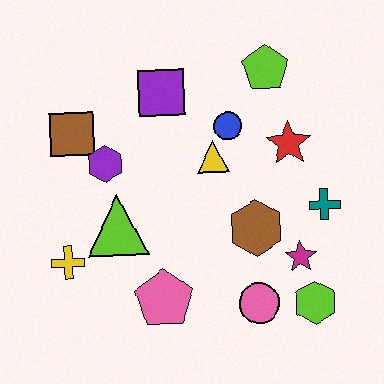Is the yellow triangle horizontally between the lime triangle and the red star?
Yes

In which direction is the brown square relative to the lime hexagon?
The brown square is to the left of the lime hexagon.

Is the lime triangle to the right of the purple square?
No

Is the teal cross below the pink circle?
No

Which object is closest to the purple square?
The blue circle is closest to the purple square.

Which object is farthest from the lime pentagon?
The yellow cross is farthest from the lime pentagon.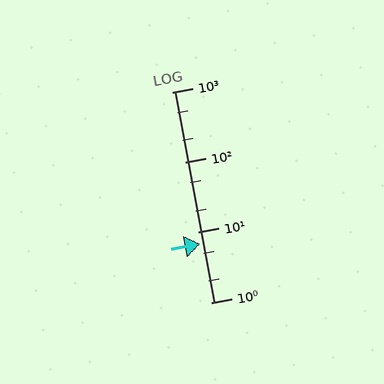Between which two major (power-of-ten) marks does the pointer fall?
The pointer is between 1 and 10.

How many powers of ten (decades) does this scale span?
The scale spans 3 decades, from 1 to 1000.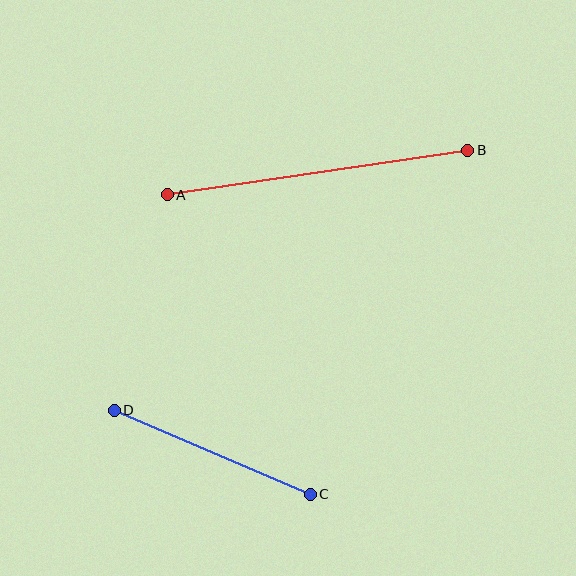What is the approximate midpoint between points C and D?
The midpoint is at approximately (212, 452) pixels.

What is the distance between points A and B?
The distance is approximately 304 pixels.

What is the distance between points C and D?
The distance is approximately 213 pixels.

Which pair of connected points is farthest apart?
Points A and B are farthest apart.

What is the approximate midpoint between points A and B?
The midpoint is at approximately (317, 172) pixels.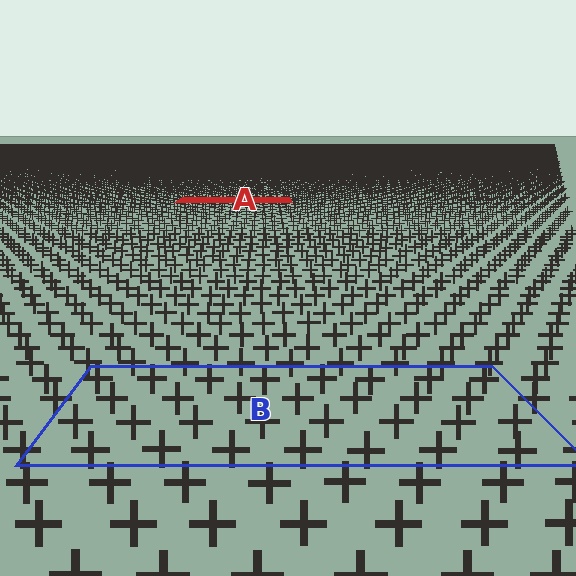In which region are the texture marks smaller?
The texture marks are smaller in region A, because it is farther away.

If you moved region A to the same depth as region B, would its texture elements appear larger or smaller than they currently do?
They would appear larger. At a closer depth, the same texture elements are projected at a bigger on-screen size.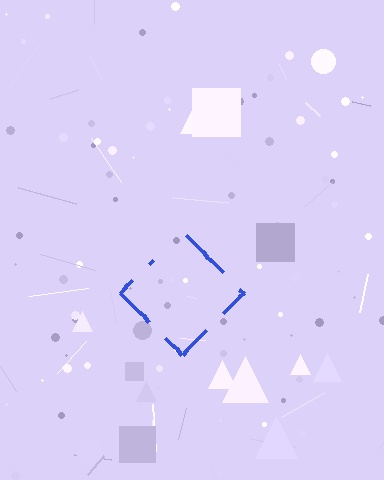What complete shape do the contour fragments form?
The contour fragments form a diamond.